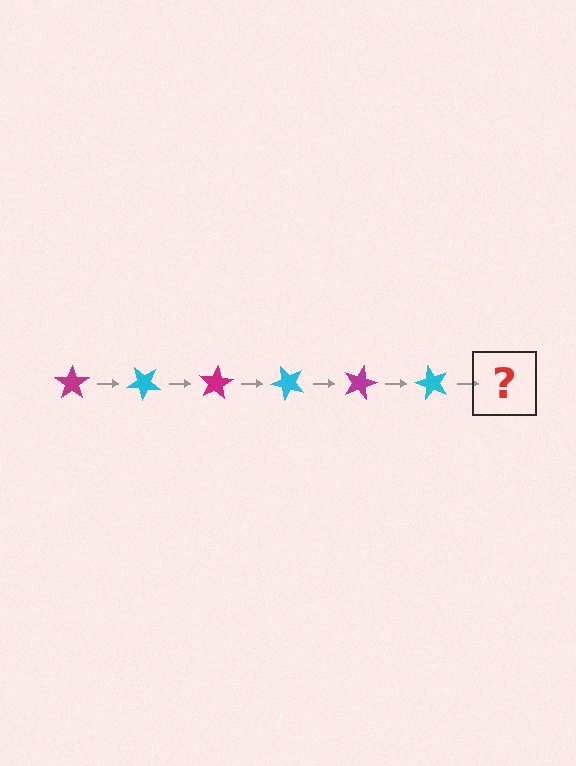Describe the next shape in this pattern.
It should be a magenta star, rotated 240 degrees from the start.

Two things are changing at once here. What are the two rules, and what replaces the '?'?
The two rules are that it rotates 40 degrees each step and the color cycles through magenta and cyan. The '?' should be a magenta star, rotated 240 degrees from the start.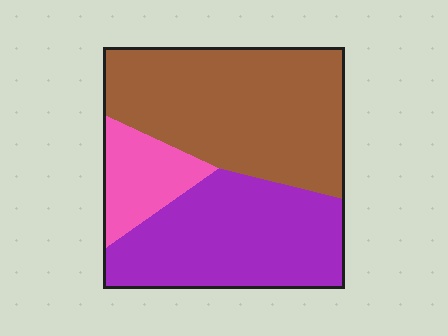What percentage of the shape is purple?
Purple covers roughly 40% of the shape.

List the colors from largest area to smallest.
From largest to smallest: brown, purple, pink.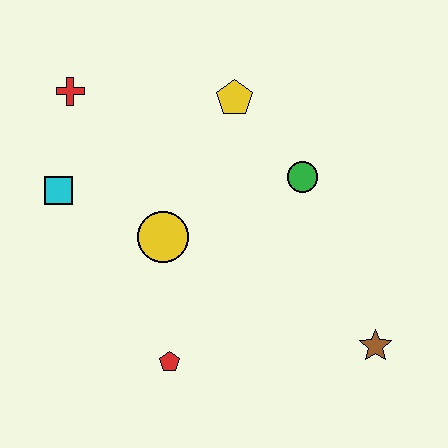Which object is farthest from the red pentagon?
The red cross is farthest from the red pentagon.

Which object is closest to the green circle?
The yellow pentagon is closest to the green circle.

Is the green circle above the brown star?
Yes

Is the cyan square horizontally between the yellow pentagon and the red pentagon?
No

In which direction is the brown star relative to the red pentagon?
The brown star is to the right of the red pentagon.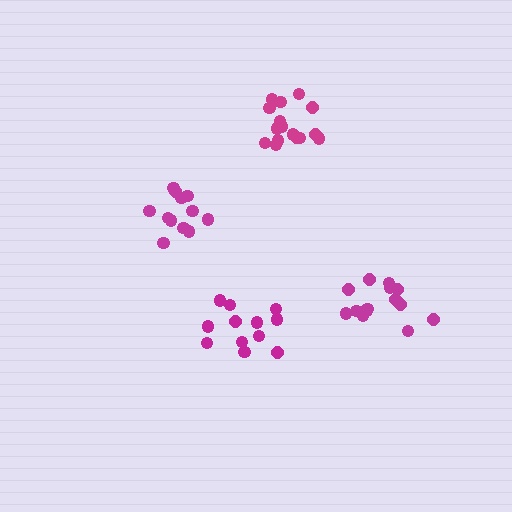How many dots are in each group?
Group 1: 16 dots, Group 2: 12 dots, Group 3: 12 dots, Group 4: 15 dots (55 total).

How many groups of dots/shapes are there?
There are 4 groups.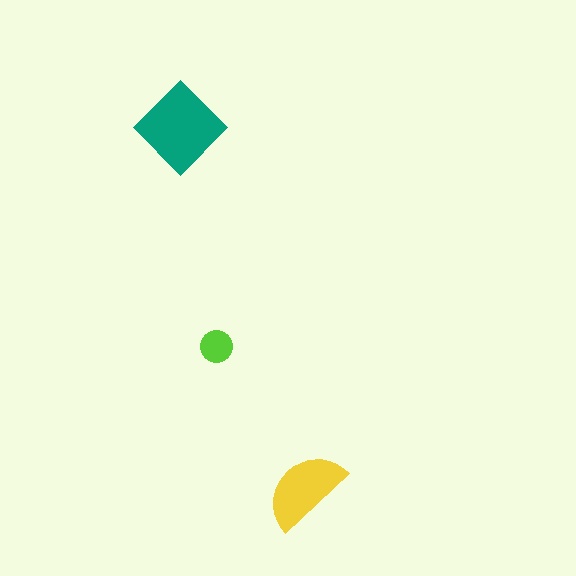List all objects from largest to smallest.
The teal diamond, the yellow semicircle, the lime circle.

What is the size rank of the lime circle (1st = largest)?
3rd.